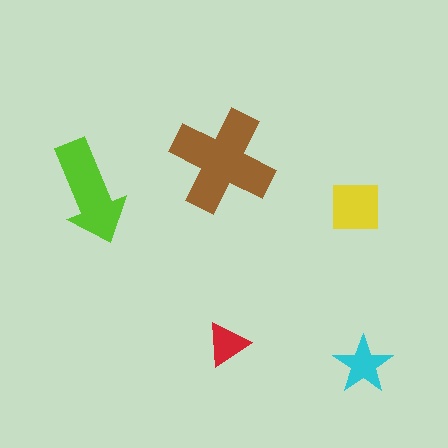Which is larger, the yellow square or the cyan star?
The yellow square.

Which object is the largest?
The brown cross.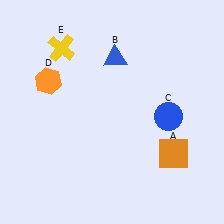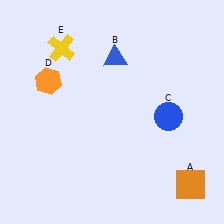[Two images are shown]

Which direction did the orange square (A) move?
The orange square (A) moved down.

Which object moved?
The orange square (A) moved down.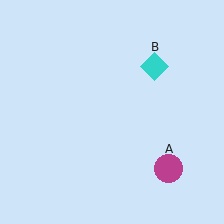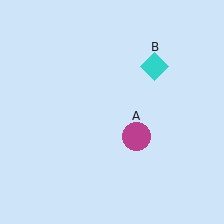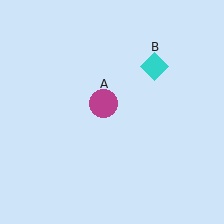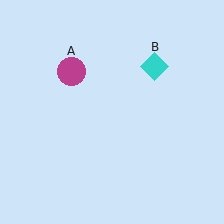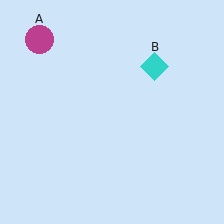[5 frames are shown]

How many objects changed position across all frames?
1 object changed position: magenta circle (object A).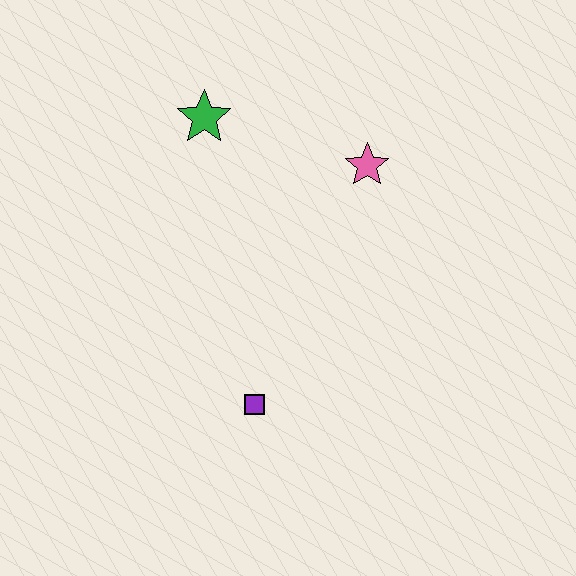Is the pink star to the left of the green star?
No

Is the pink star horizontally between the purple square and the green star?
No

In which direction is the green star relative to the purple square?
The green star is above the purple square.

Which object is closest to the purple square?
The pink star is closest to the purple square.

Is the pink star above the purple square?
Yes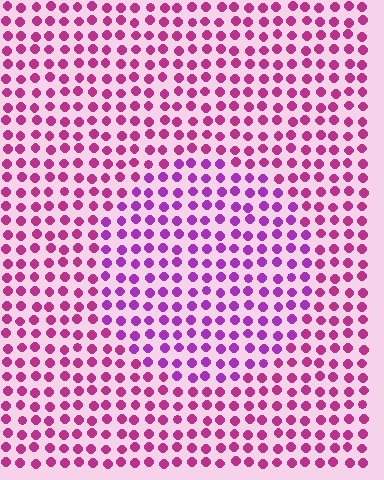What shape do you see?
I see a circle.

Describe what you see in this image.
The image is filled with small magenta elements in a uniform arrangement. A circle-shaped region is visible where the elements are tinted to a slightly different hue, forming a subtle color boundary.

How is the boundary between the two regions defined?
The boundary is defined purely by a slight shift in hue (about 29 degrees). Spacing, size, and orientation are identical on both sides.